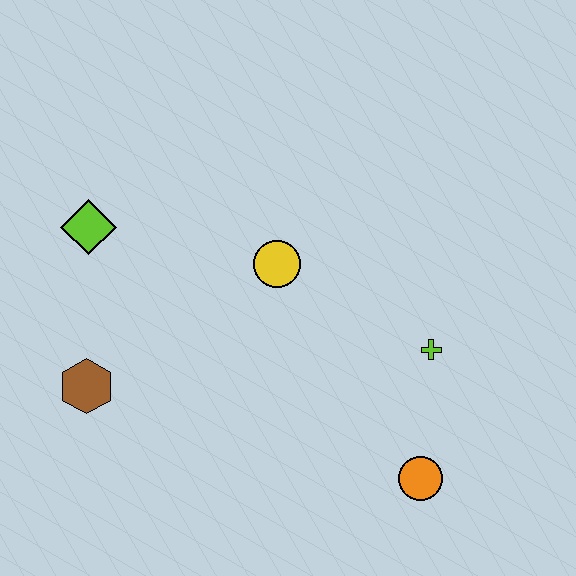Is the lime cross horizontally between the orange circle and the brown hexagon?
No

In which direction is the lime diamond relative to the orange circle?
The lime diamond is to the left of the orange circle.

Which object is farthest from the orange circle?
The lime diamond is farthest from the orange circle.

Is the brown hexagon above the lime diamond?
No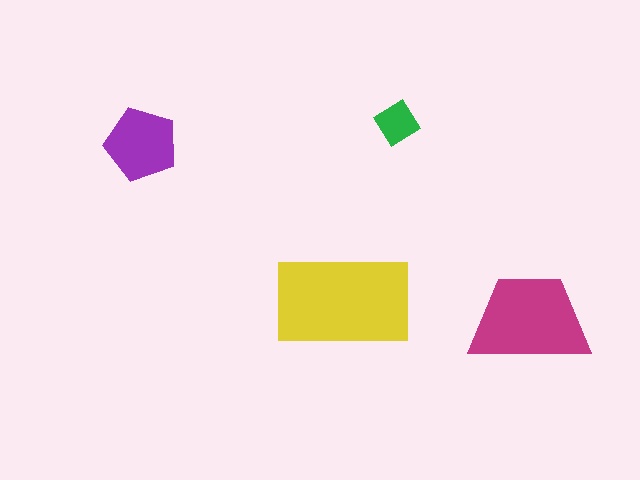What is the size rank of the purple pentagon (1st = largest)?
3rd.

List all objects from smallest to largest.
The green diamond, the purple pentagon, the magenta trapezoid, the yellow rectangle.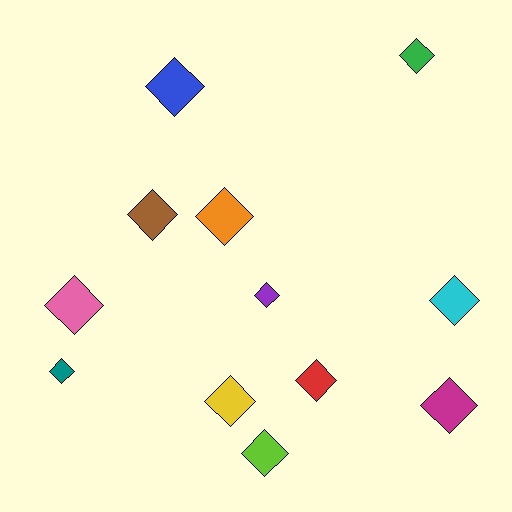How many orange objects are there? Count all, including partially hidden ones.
There is 1 orange object.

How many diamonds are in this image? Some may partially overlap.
There are 12 diamonds.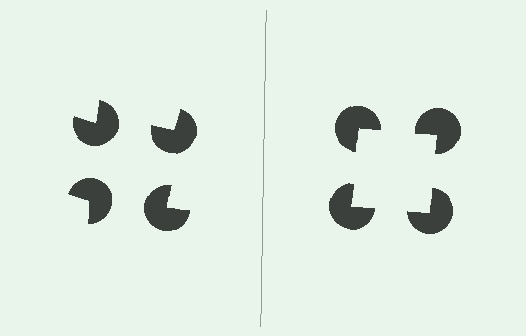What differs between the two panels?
The pac-man discs are positioned identically on both sides; only the wedge orientations differ. On the right they align to a square; on the left they are misaligned.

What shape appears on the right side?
An illusory square.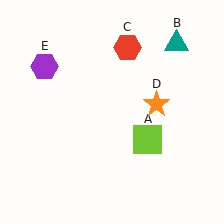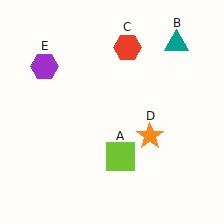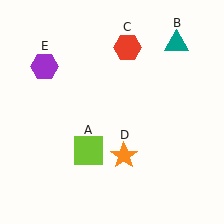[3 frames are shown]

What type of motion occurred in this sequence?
The lime square (object A), orange star (object D) rotated clockwise around the center of the scene.